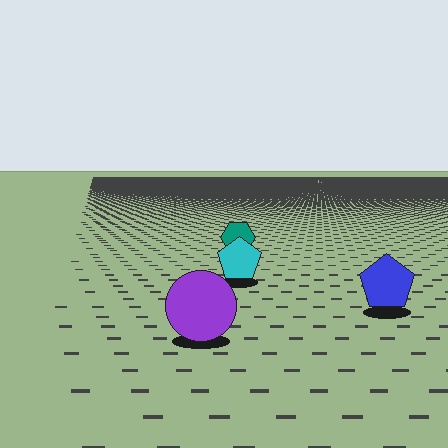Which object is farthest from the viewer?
The teal hexagon is farthest from the viewer. It appears smaller and the ground texture around it is denser.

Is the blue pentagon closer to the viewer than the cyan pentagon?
Yes. The blue pentagon is closer — you can tell from the texture gradient: the ground texture is coarser near it.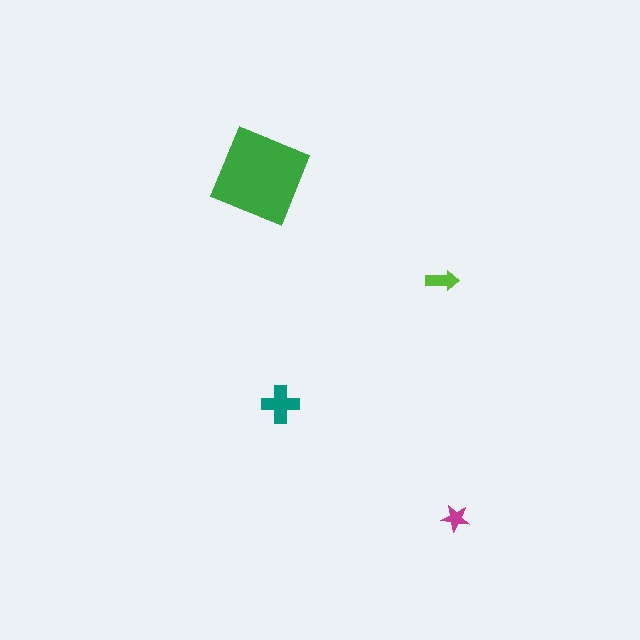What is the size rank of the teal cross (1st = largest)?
2nd.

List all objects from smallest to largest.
The magenta star, the lime arrow, the teal cross, the green square.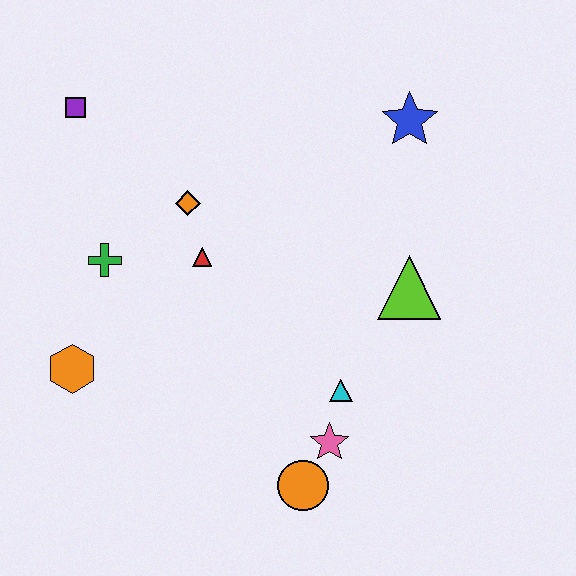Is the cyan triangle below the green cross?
Yes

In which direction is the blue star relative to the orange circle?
The blue star is above the orange circle.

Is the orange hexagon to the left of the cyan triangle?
Yes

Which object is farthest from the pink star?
The purple square is farthest from the pink star.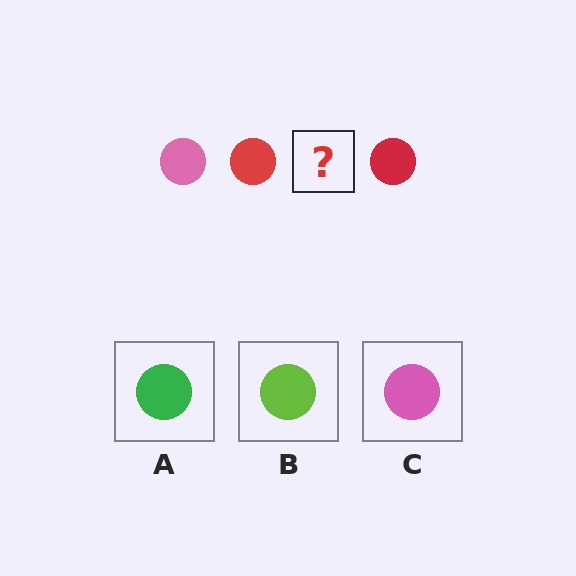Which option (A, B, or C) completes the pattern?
C.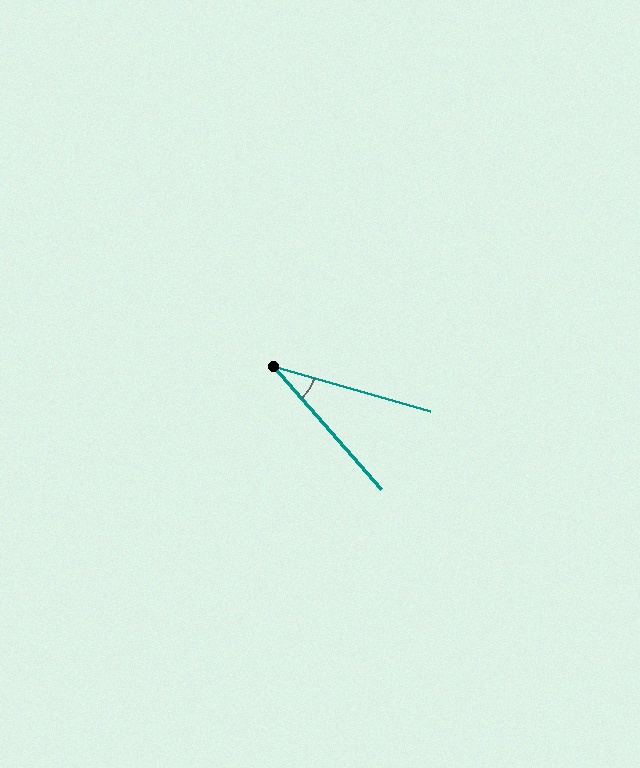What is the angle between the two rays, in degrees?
Approximately 32 degrees.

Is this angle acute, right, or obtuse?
It is acute.